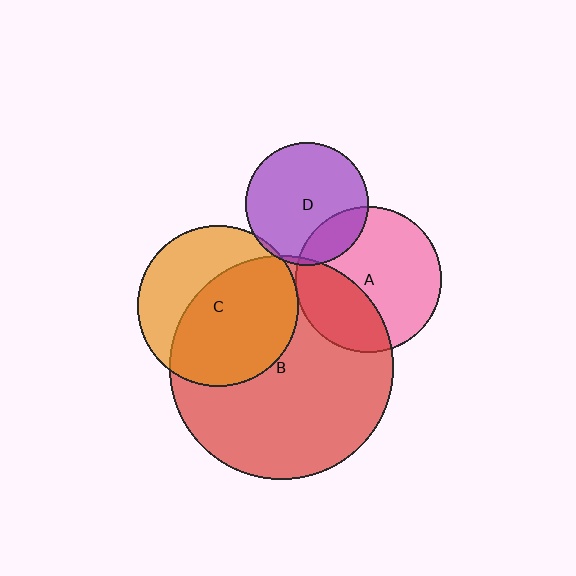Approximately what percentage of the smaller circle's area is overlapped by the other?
Approximately 20%.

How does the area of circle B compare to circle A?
Approximately 2.3 times.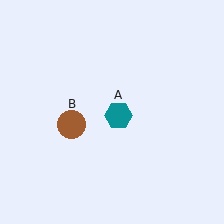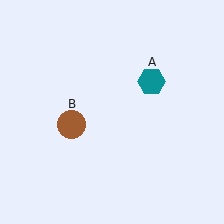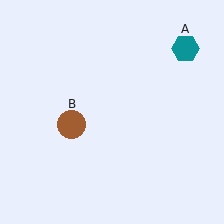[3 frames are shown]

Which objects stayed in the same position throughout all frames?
Brown circle (object B) remained stationary.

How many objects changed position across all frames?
1 object changed position: teal hexagon (object A).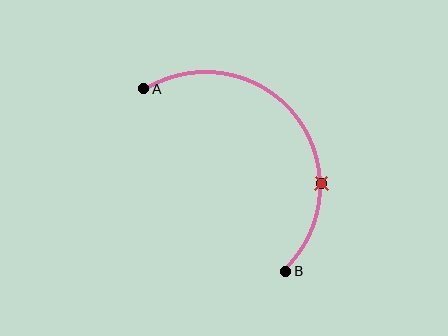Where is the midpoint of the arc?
The arc midpoint is the point on the curve farthest from the straight line joining A and B. It sits above and to the right of that line.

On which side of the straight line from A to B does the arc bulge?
The arc bulges above and to the right of the straight line connecting A and B.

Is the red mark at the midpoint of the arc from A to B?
No. The red mark lies on the arc but is closer to endpoint B. The arc midpoint would be at the point on the curve equidistant along the arc from both A and B.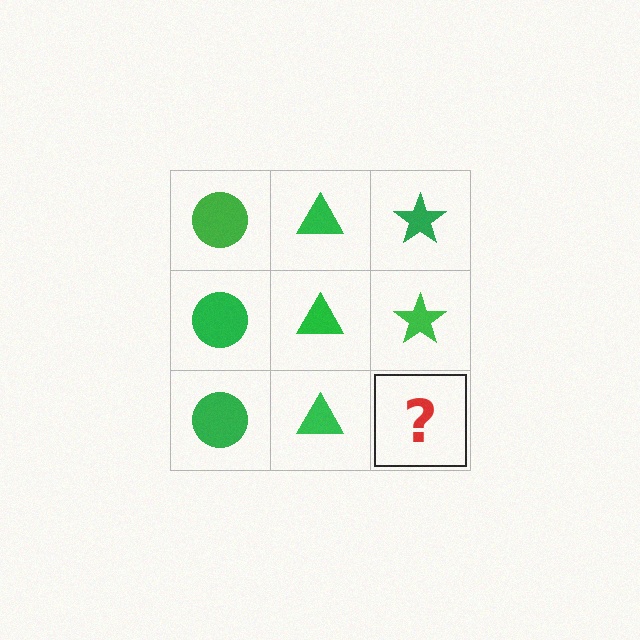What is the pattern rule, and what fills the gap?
The rule is that each column has a consistent shape. The gap should be filled with a green star.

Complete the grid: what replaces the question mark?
The question mark should be replaced with a green star.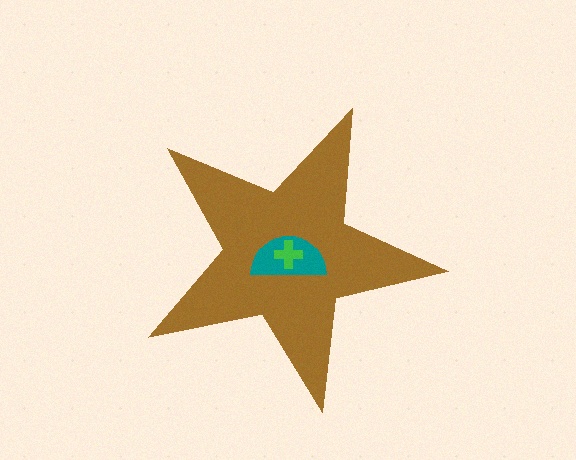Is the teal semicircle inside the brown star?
Yes.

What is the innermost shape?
The green cross.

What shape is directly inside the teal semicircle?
The green cross.